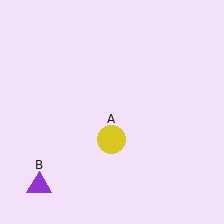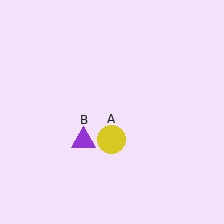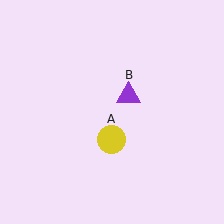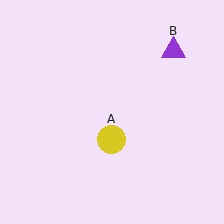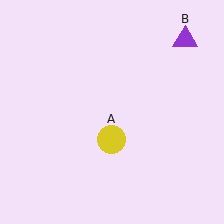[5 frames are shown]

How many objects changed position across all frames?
1 object changed position: purple triangle (object B).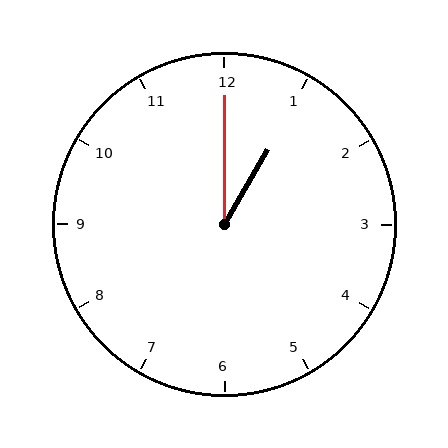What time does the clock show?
1:00.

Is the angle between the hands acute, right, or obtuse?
It is acute.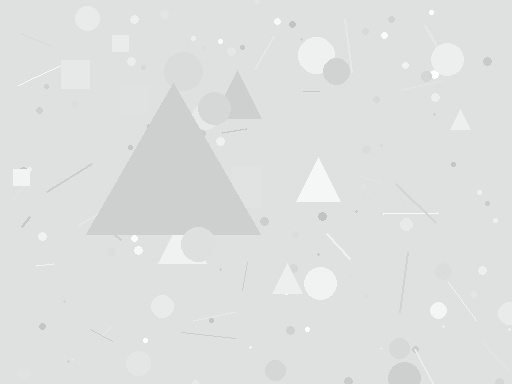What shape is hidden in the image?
A triangle is hidden in the image.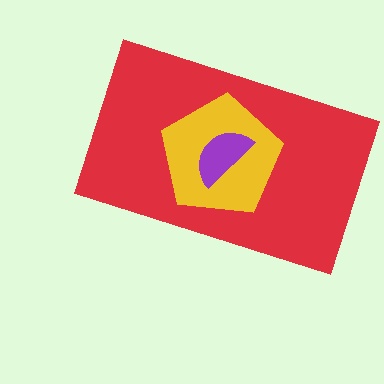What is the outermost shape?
The red rectangle.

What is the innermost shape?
The purple semicircle.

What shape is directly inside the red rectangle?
The yellow pentagon.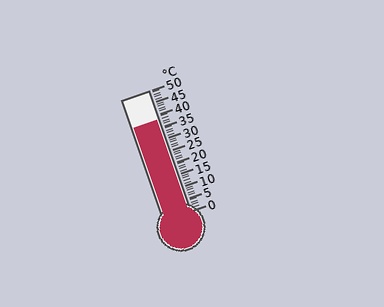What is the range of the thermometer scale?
The thermometer scale ranges from 0°C to 50°C.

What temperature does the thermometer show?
The thermometer shows approximately 38°C.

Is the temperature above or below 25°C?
The temperature is above 25°C.